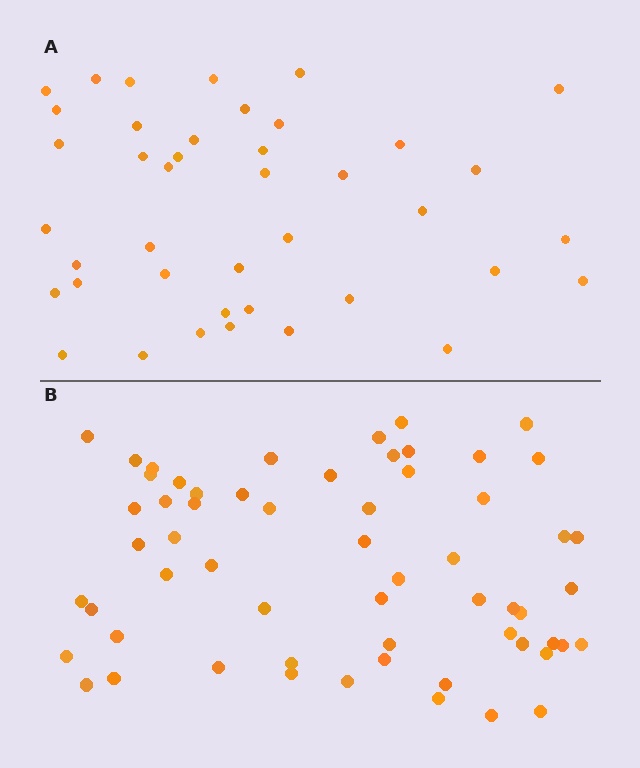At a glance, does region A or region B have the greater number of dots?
Region B (the bottom region) has more dots.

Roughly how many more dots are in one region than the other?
Region B has approximately 20 more dots than region A.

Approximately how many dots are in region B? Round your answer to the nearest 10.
About 60 dots.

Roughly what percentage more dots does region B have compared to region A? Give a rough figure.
About 45% more.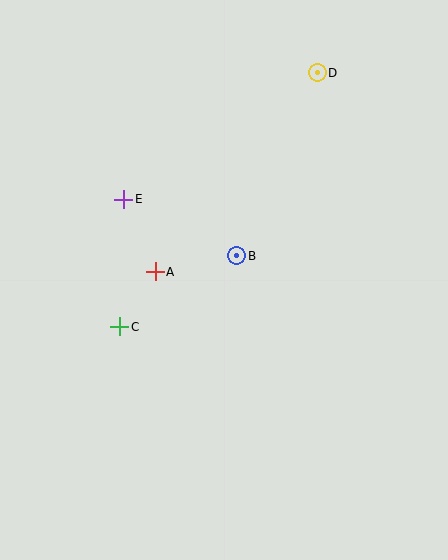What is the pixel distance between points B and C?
The distance between B and C is 137 pixels.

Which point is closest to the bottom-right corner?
Point B is closest to the bottom-right corner.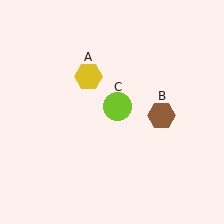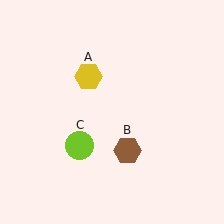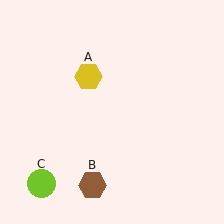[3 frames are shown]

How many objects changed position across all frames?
2 objects changed position: brown hexagon (object B), lime circle (object C).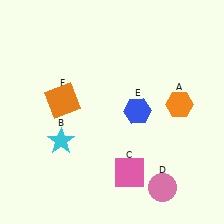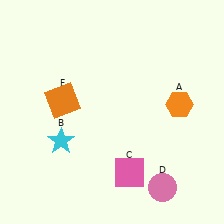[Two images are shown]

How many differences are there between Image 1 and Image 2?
There is 1 difference between the two images.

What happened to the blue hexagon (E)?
The blue hexagon (E) was removed in Image 2. It was in the top-right area of Image 1.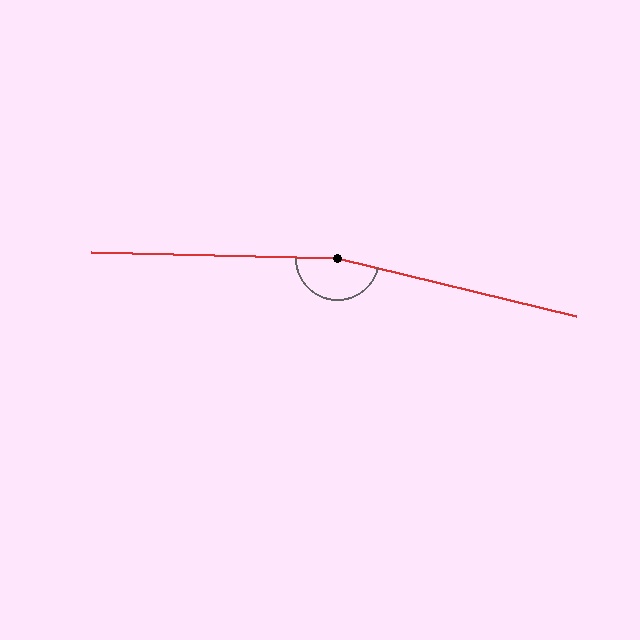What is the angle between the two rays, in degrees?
Approximately 168 degrees.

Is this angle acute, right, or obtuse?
It is obtuse.